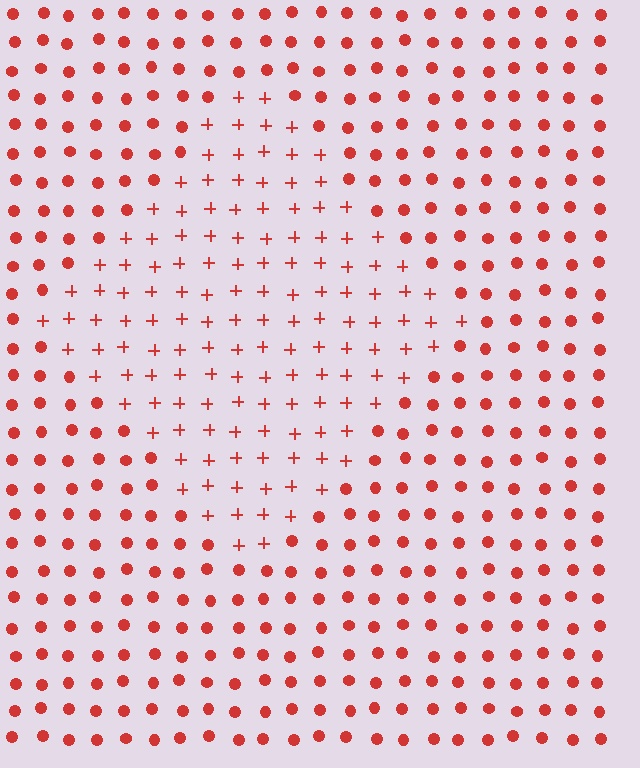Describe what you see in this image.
The image is filled with small red elements arranged in a uniform grid. A diamond-shaped region contains plus signs, while the surrounding area contains circles. The boundary is defined purely by the change in element shape.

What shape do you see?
I see a diamond.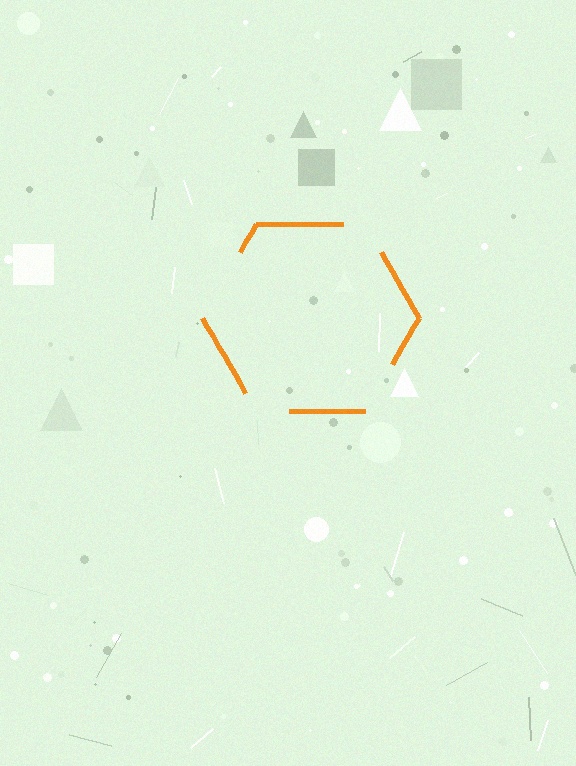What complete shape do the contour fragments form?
The contour fragments form a hexagon.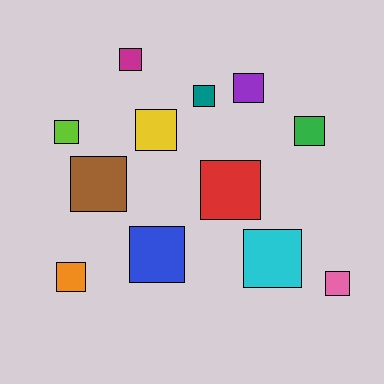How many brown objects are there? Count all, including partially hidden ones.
There is 1 brown object.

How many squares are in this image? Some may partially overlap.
There are 12 squares.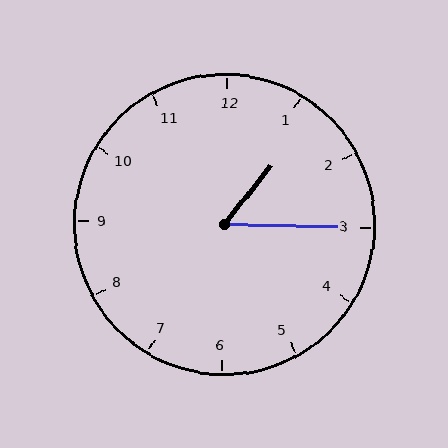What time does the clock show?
1:15.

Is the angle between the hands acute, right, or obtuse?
It is acute.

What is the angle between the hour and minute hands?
Approximately 52 degrees.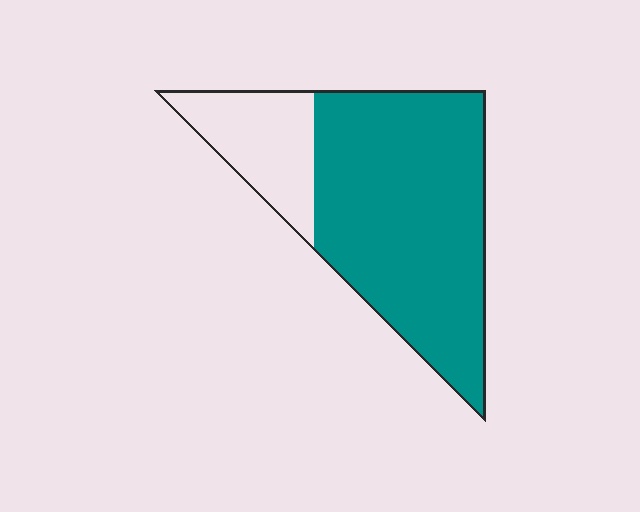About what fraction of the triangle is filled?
About three quarters (3/4).